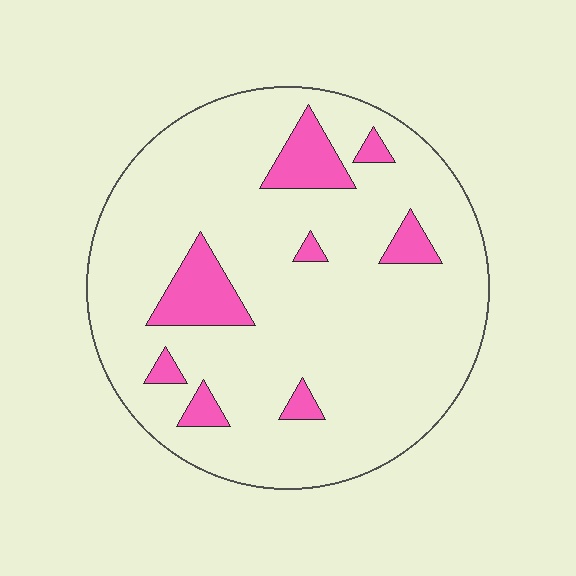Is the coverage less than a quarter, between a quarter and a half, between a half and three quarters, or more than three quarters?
Less than a quarter.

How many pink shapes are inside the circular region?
8.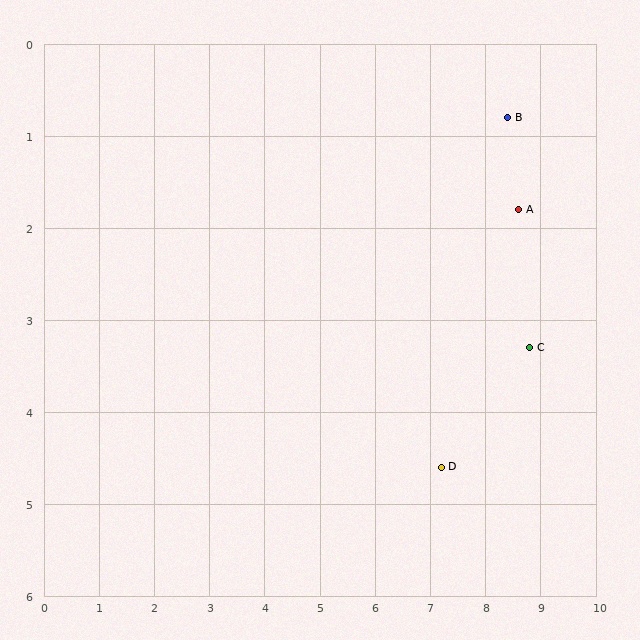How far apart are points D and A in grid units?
Points D and A are about 3.1 grid units apart.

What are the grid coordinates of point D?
Point D is at approximately (7.2, 4.6).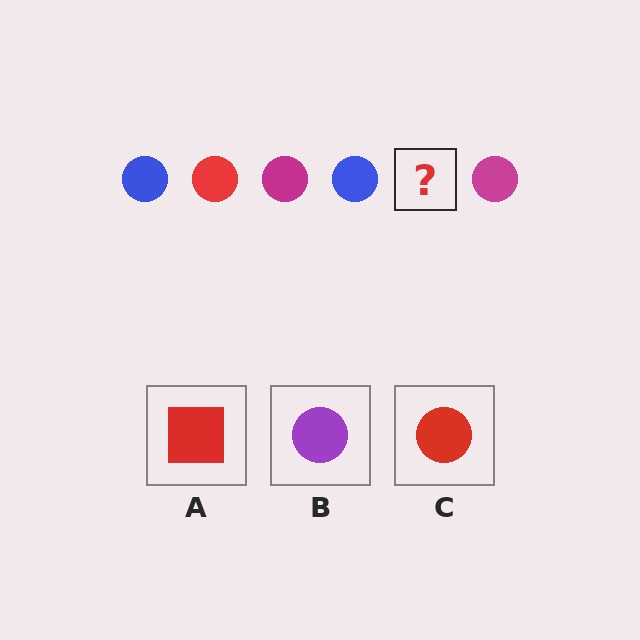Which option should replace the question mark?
Option C.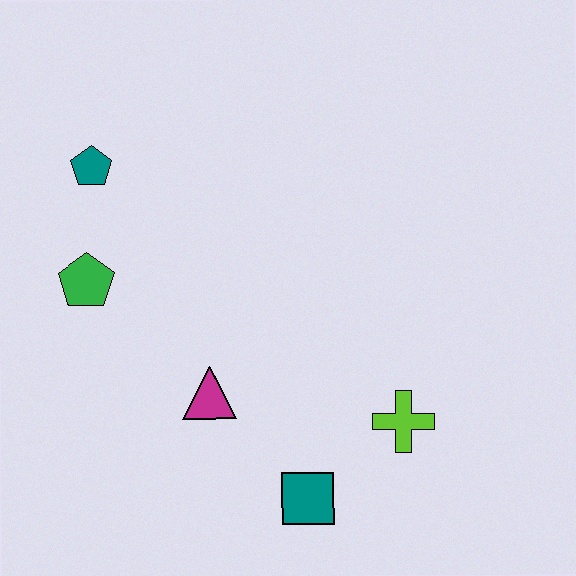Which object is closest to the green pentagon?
The teal pentagon is closest to the green pentagon.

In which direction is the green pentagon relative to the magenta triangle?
The green pentagon is to the left of the magenta triangle.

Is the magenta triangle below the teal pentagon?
Yes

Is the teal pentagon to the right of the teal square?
No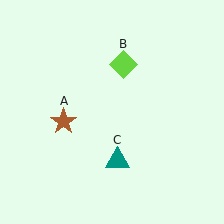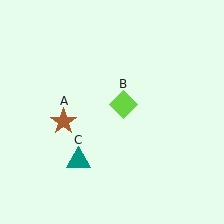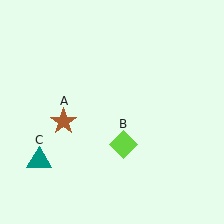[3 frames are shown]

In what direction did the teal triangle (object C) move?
The teal triangle (object C) moved left.